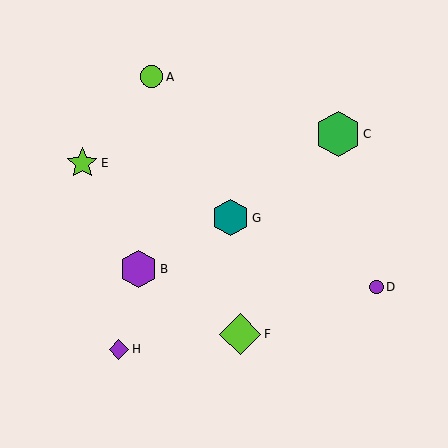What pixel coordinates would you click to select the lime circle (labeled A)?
Click at (152, 77) to select the lime circle A.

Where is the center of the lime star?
The center of the lime star is at (82, 163).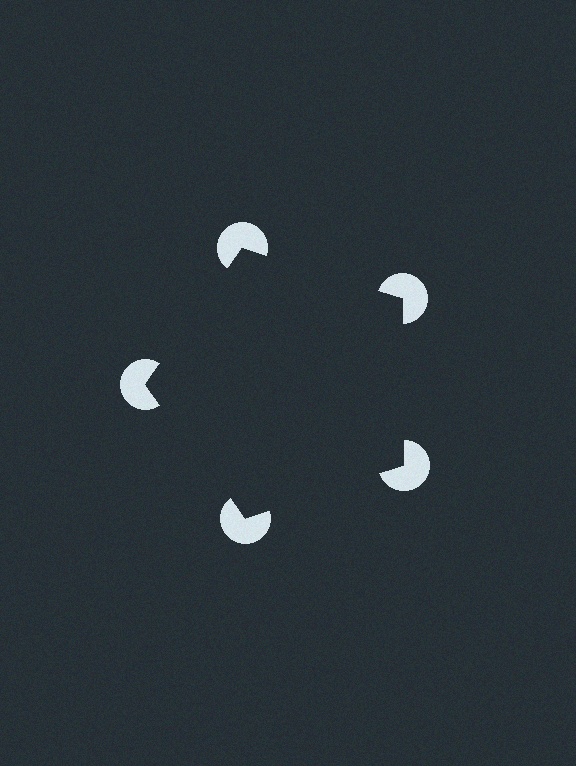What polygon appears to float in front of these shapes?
An illusory pentagon — its edges are inferred from the aligned wedge cuts in the pac-man discs, not physically drawn.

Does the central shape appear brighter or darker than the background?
It typically appears slightly darker than the background, even though no actual brightness change is drawn.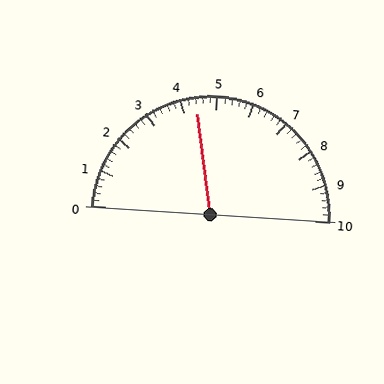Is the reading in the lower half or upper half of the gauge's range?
The reading is in the lower half of the range (0 to 10).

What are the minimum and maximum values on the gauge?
The gauge ranges from 0 to 10.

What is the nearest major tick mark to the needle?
The nearest major tick mark is 4.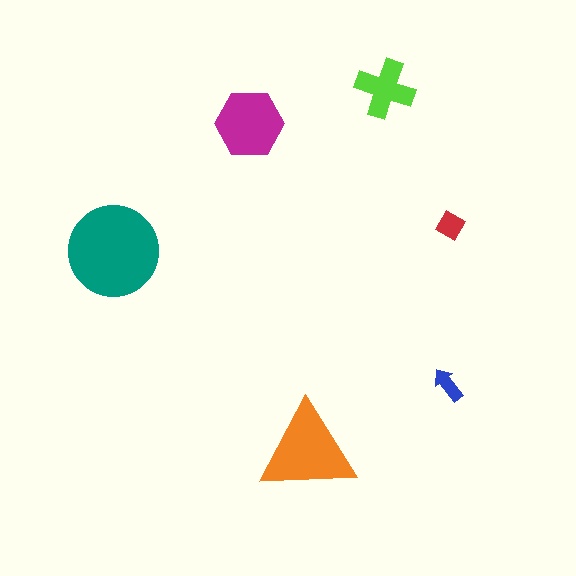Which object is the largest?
The teal circle.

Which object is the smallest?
The blue arrow.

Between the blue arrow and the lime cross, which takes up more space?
The lime cross.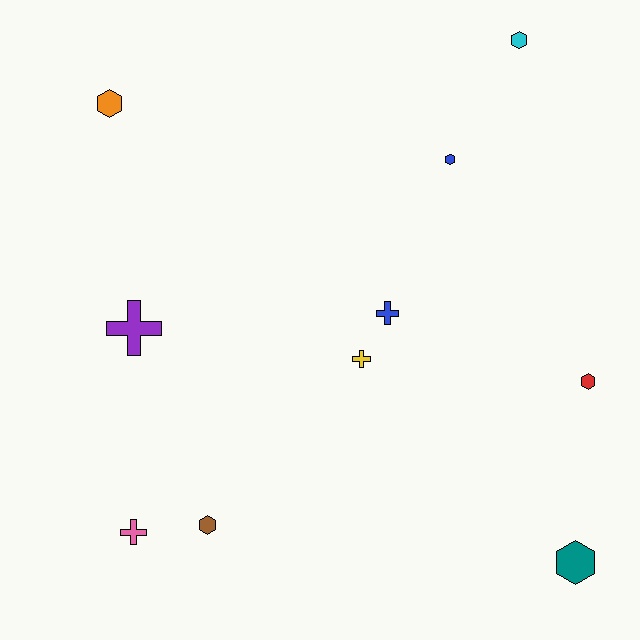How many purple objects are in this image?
There is 1 purple object.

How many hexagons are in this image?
There are 6 hexagons.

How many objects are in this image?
There are 10 objects.